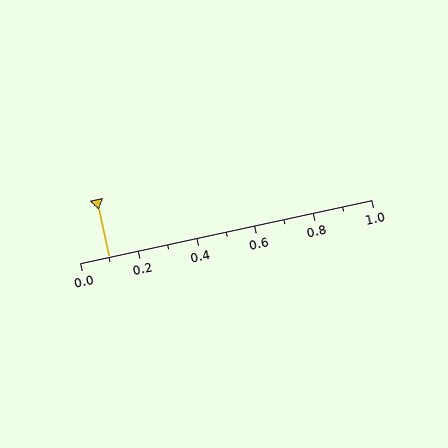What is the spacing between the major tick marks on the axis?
The major ticks are spaced 0.2 apart.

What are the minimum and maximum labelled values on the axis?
The axis runs from 0.0 to 1.0.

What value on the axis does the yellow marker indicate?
The marker indicates approximately 0.1.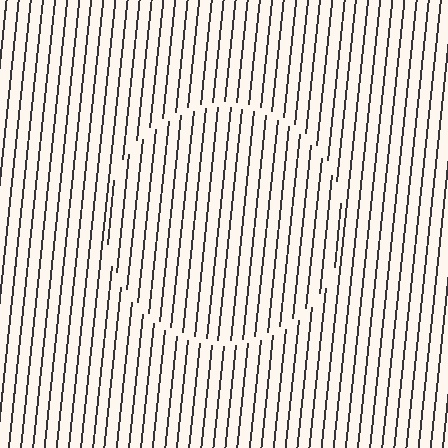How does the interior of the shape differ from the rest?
The interior of the shape contains the same grating, shifted by half a period — the contour is defined by the phase discontinuity where line-ends from the inner and outer gratings abut.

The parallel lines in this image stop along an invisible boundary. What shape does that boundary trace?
An illusory circle. The interior of the shape contains the same grating, shifted by half a period — the contour is defined by the phase discontinuity where line-ends from the inner and outer gratings abut.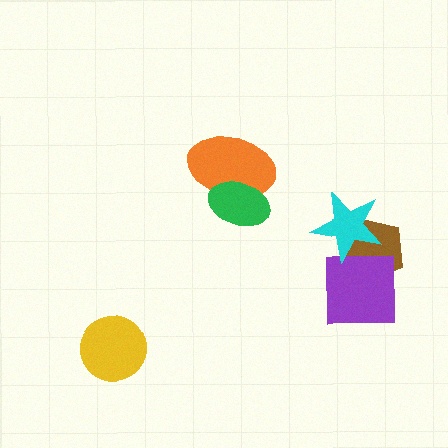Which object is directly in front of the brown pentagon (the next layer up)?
The purple square is directly in front of the brown pentagon.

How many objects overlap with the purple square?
2 objects overlap with the purple square.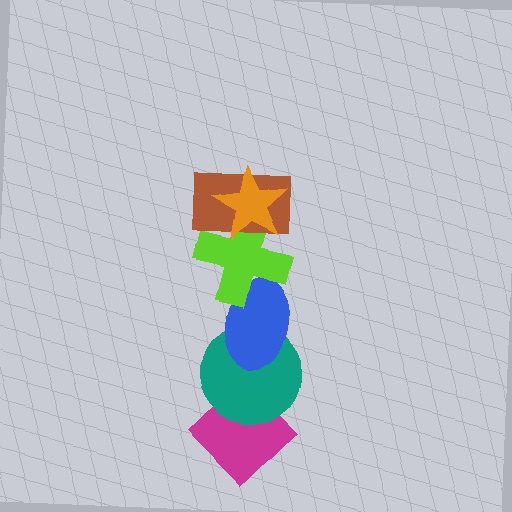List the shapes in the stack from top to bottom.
From top to bottom: the orange star, the brown rectangle, the lime cross, the blue ellipse, the teal circle, the magenta diamond.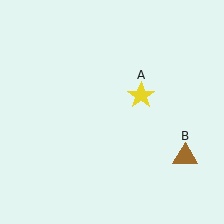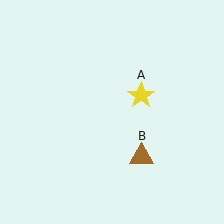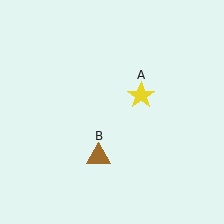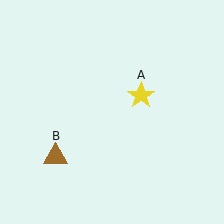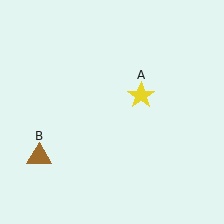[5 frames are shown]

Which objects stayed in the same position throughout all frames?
Yellow star (object A) remained stationary.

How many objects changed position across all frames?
1 object changed position: brown triangle (object B).